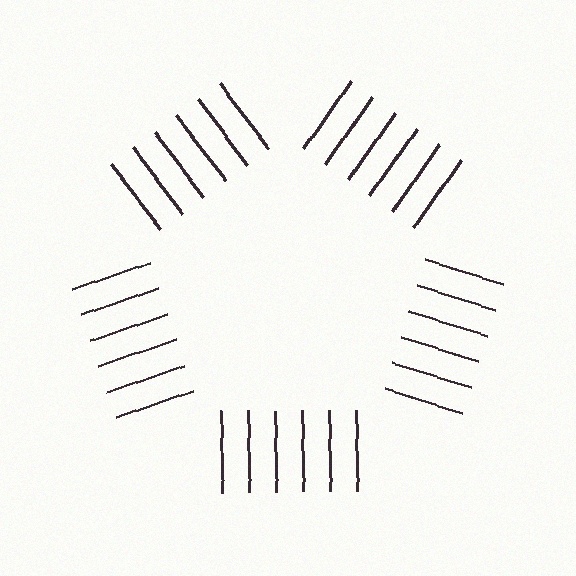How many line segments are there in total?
30 — 6 along each of the 5 edges.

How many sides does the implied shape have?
5 sides — the line-ends trace a pentagon.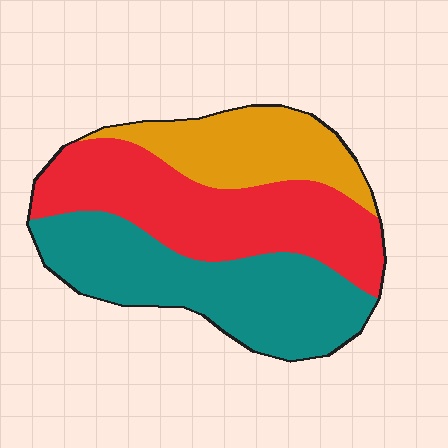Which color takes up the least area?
Orange, at roughly 20%.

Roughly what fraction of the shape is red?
Red takes up about two fifths (2/5) of the shape.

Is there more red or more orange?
Red.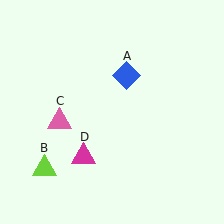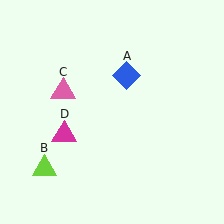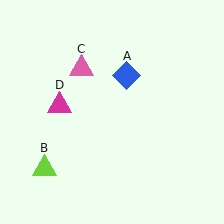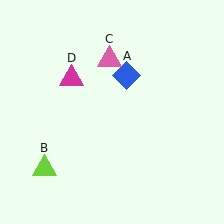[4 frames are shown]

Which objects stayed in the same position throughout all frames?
Blue diamond (object A) and lime triangle (object B) remained stationary.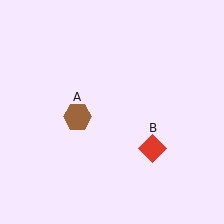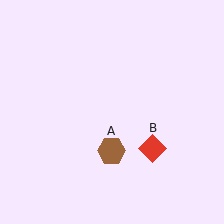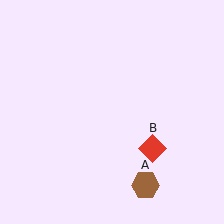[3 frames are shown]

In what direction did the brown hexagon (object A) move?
The brown hexagon (object A) moved down and to the right.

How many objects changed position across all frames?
1 object changed position: brown hexagon (object A).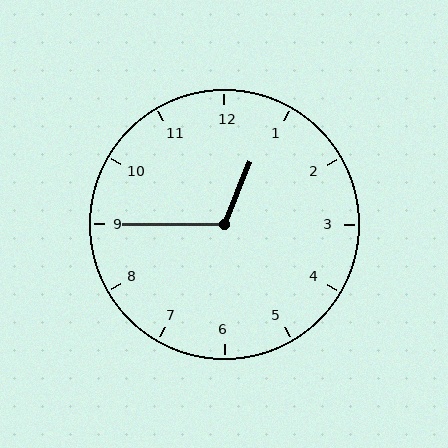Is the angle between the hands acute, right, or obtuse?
It is obtuse.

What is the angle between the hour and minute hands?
Approximately 112 degrees.